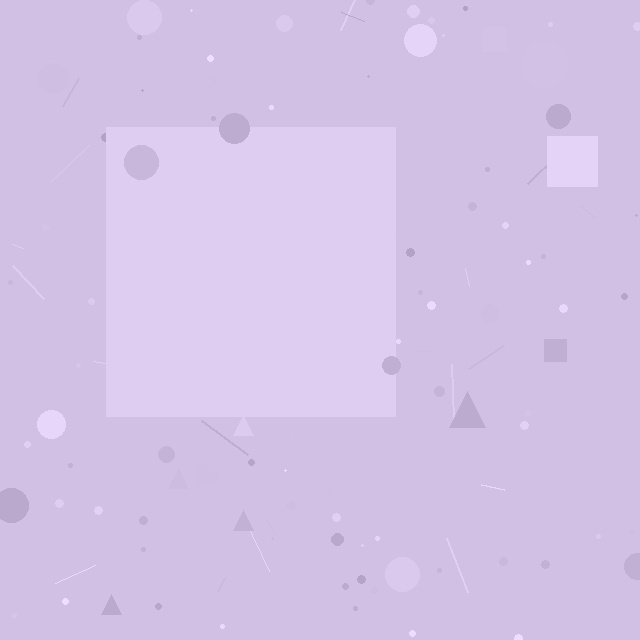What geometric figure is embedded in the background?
A square is embedded in the background.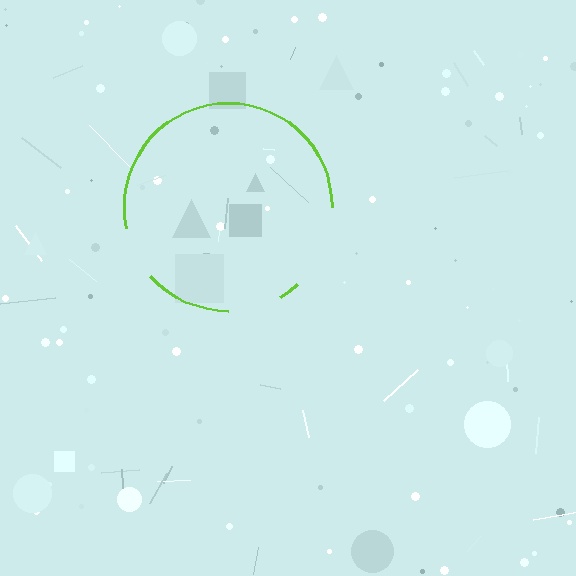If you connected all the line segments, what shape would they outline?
They would outline a circle.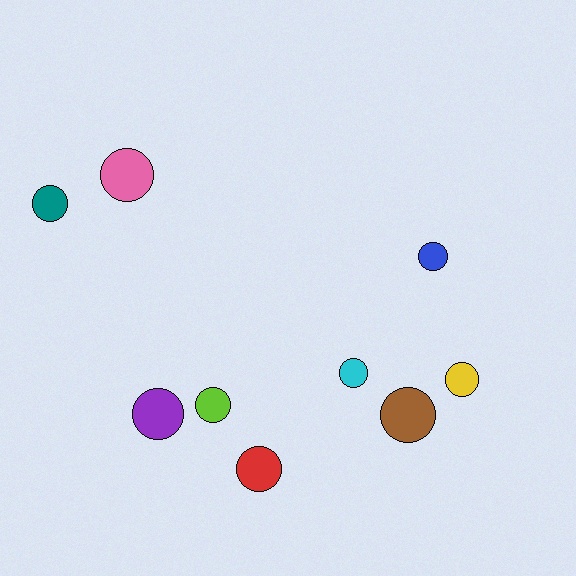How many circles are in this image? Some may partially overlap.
There are 9 circles.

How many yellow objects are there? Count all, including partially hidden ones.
There is 1 yellow object.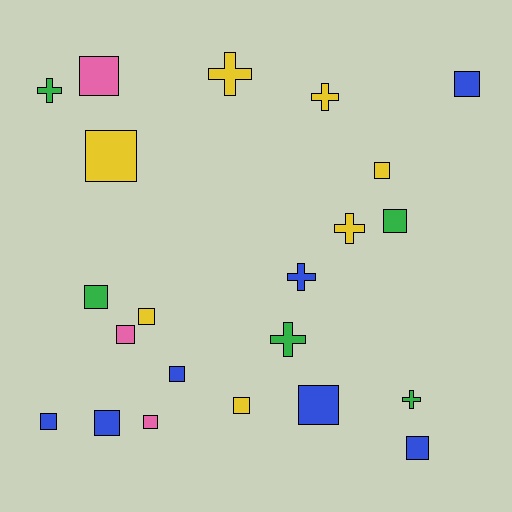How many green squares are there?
There are 2 green squares.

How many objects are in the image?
There are 22 objects.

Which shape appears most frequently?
Square, with 15 objects.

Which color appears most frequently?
Yellow, with 7 objects.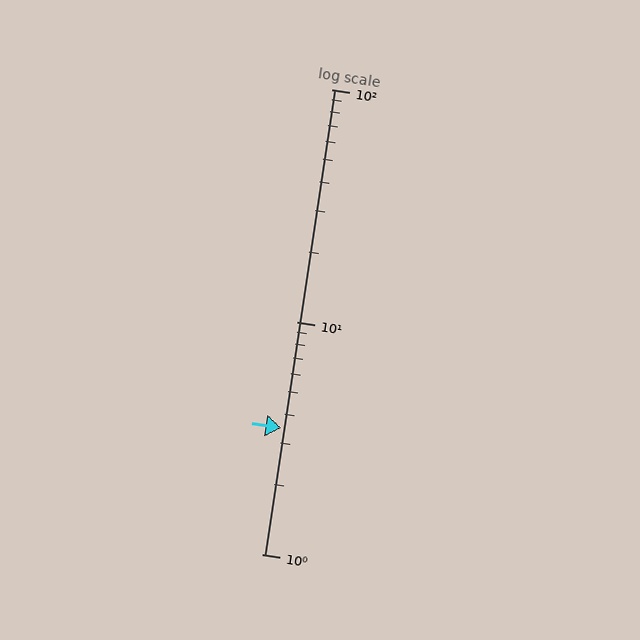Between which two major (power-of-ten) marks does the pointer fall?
The pointer is between 1 and 10.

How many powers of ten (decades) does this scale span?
The scale spans 2 decades, from 1 to 100.